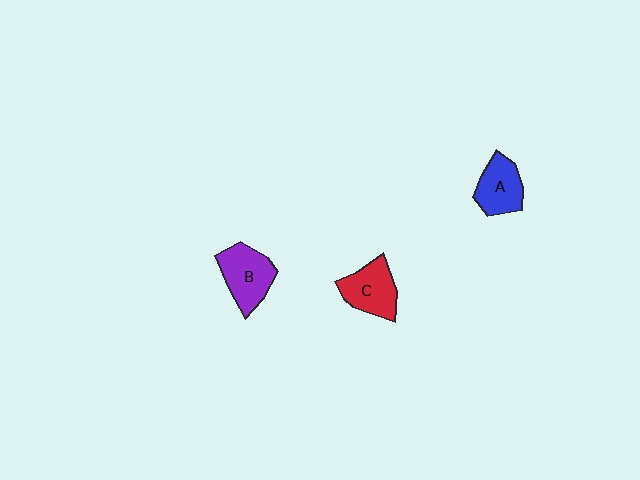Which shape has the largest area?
Shape B (purple).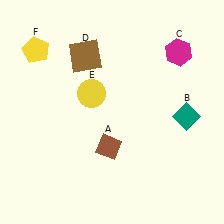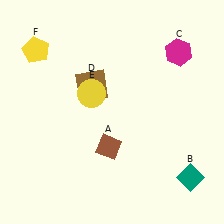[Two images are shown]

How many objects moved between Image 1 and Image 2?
2 objects moved between the two images.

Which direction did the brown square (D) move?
The brown square (D) moved down.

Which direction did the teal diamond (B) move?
The teal diamond (B) moved down.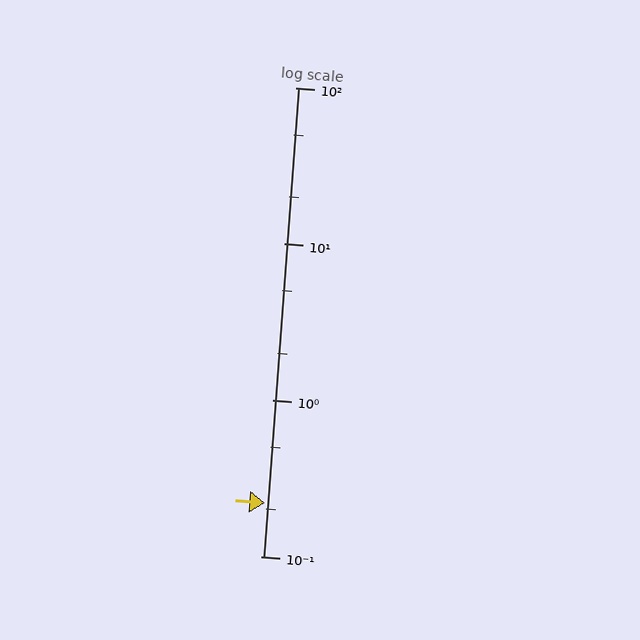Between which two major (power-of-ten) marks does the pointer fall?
The pointer is between 0.1 and 1.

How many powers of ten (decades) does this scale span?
The scale spans 3 decades, from 0.1 to 100.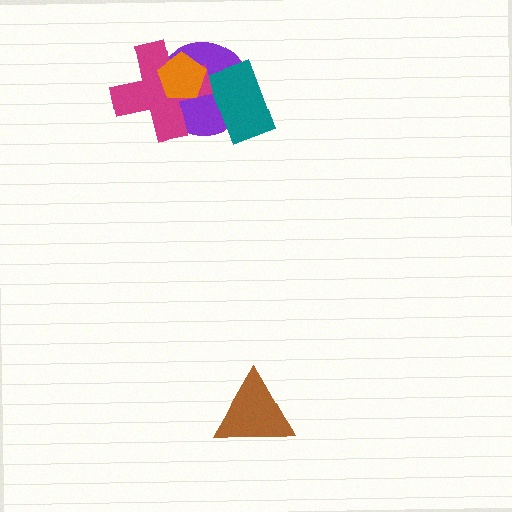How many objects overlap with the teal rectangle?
1 object overlaps with the teal rectangle.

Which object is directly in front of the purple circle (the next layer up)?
The teal rectangle is directly in front of the purple circle.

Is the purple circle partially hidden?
Yes, it is partially covered by another shape.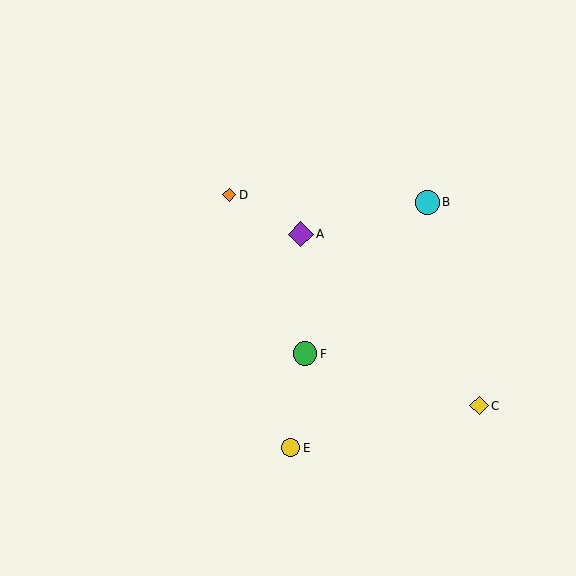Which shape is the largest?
The purple diamond (labeled A) is the largest.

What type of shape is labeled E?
Shape E is a yellow circle.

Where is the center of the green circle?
The center of the green circle is at (305, 354).